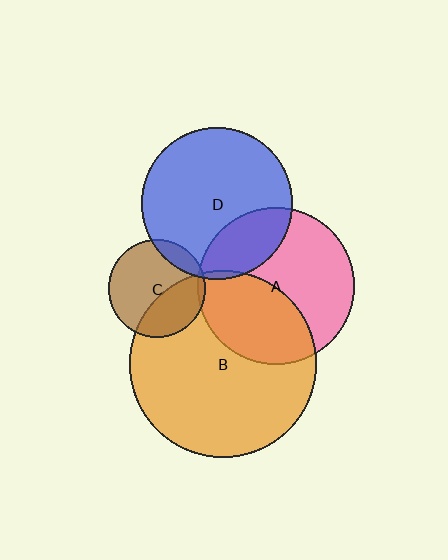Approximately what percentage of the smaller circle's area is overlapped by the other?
Approximately 35%.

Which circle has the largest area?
Circle B (orange).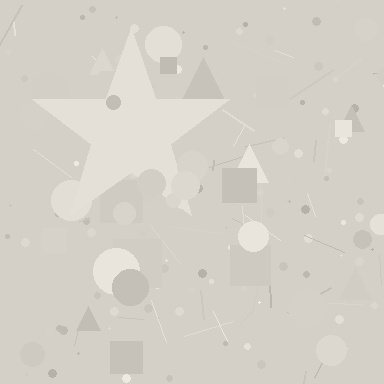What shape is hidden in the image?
A star is hidden in the image.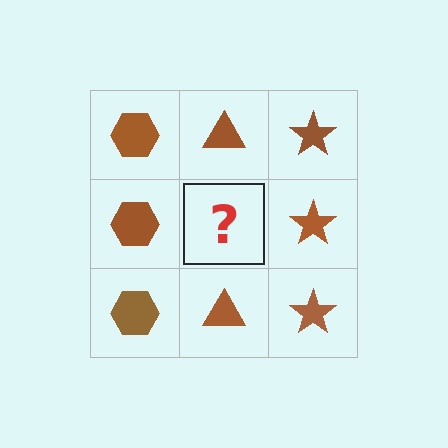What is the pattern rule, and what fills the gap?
The rule is that each column has a consistent shape. The gap should be filled with a brown triangle.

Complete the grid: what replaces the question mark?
The question mark should be replaced with a brown triangle.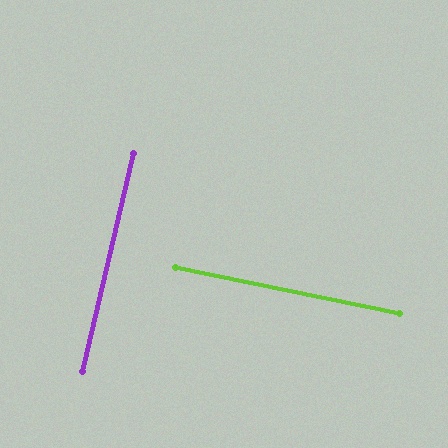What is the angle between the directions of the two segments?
Approximately 89 degrees.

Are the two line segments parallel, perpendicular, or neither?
Perpendicular — they meet at approximately 89°.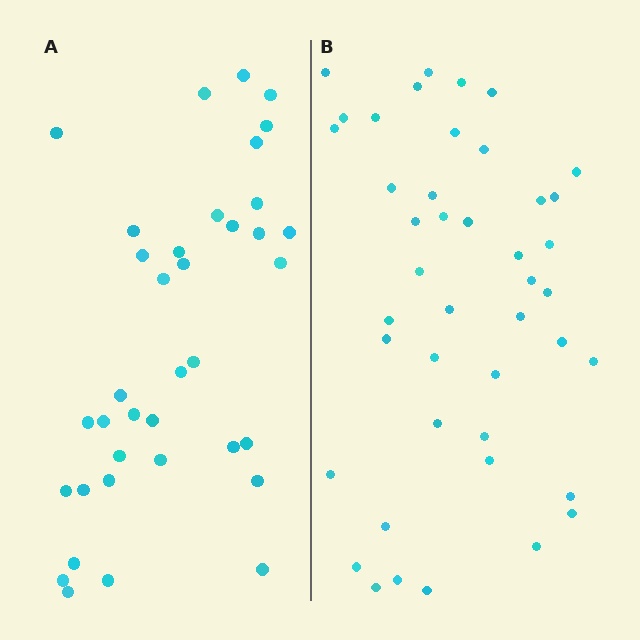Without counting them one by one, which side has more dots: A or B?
Region B (the right region) has more dots.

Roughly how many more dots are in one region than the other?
Region B has about 6 more dots than region A.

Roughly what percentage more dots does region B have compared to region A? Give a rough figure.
About 15% more.